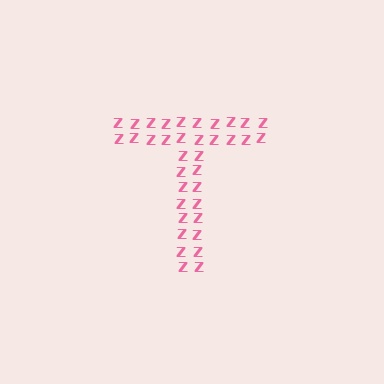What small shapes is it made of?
It is made of small letter Z's.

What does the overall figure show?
The overall figure shows the letter T.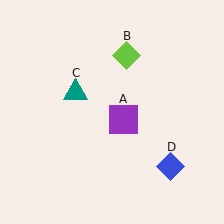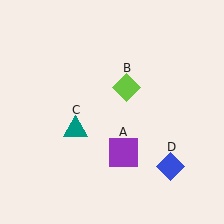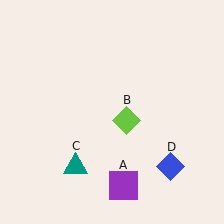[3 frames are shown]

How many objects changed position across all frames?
3 objects changed position: purple square (object A), lime diamond (object B), teal triangle (object C).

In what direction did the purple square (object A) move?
The purple square (object A) moved down.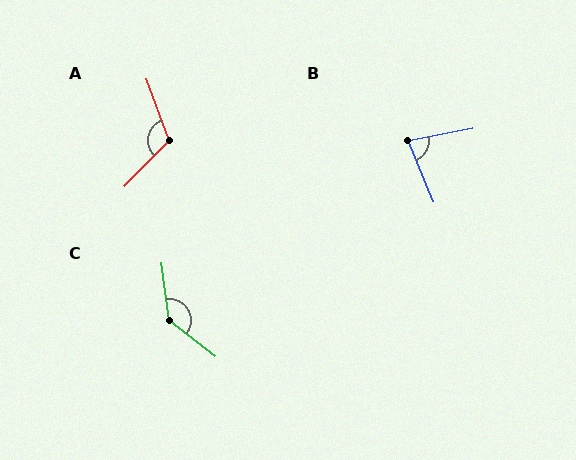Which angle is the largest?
C, at approximately 136 degrees.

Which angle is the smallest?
B, at approximately 79 degrees.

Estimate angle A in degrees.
Approximately 115 degrees.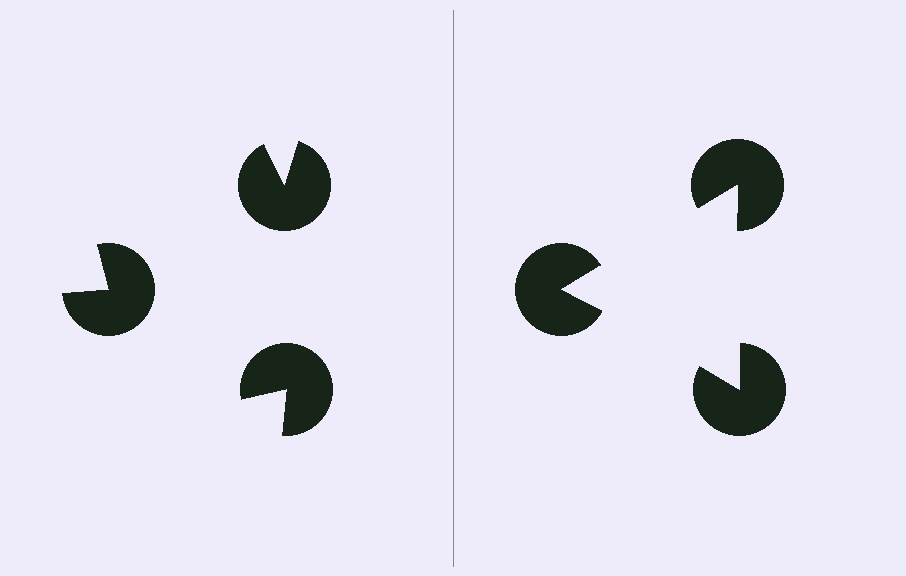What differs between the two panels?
The pac-man discs are positioned identically on both sides; only the wedge orientations differ. On the right they align to a triangle; on the left they are misaligned.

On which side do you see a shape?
An illusory triangle appears on the right side. On the left side the wedge cuts are rotated, so no coherent shape forms.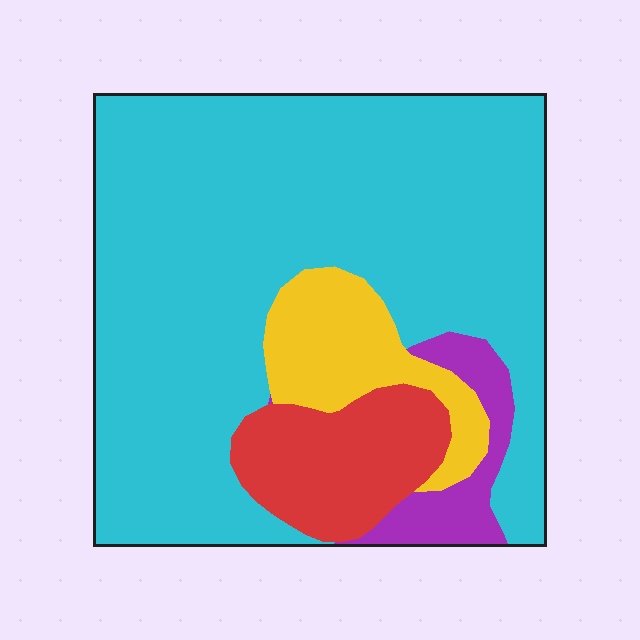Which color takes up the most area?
Cyan, at roughly 70%.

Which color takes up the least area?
Purple, at roughly 5%.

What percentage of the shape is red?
Red takes up about one eighth (1/8) of the shape.